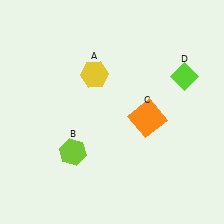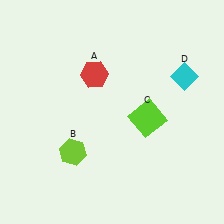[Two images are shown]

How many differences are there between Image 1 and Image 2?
There are 3 differences between the two images.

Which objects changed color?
A changed from yellow to red. C changed from orange to lime. D changed from lime to cyan.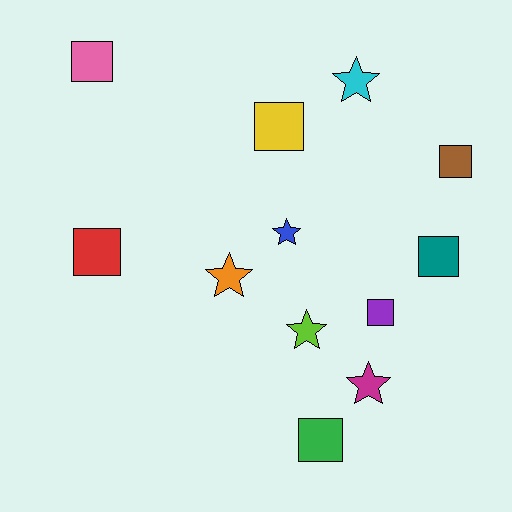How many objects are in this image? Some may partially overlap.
There are 12 objects.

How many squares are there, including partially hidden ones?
There are 7 squares.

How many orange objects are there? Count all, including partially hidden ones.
There is 1 orange object.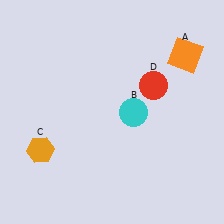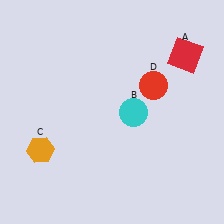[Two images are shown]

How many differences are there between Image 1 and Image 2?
There is 1 difference between the two images.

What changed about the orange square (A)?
In Image 1, A is orange. In Image 2, it changed to red.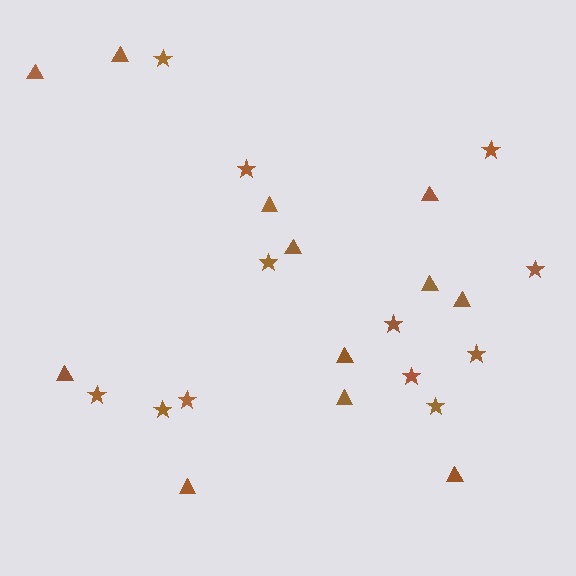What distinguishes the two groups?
There are 2 groups: one group of stars (12) and one group of triangles (12).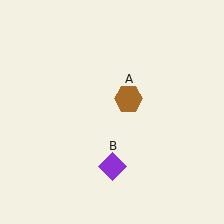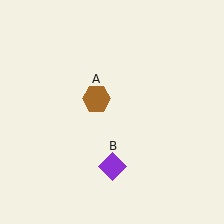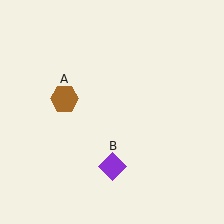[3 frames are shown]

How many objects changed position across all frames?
1 object changed position: brown hexagon (object A).